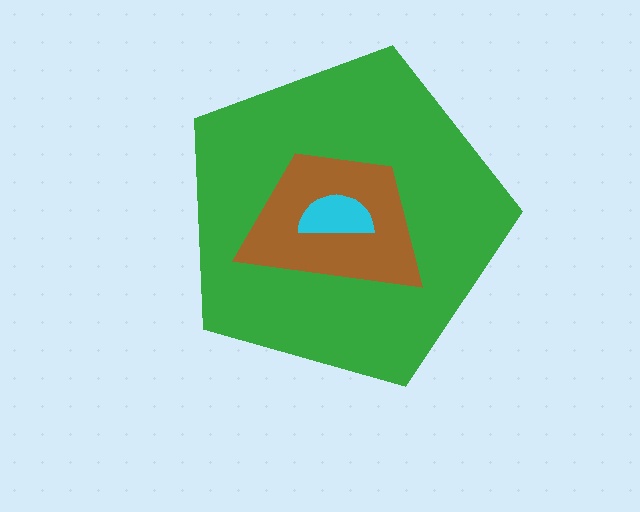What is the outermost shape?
The green pentagon.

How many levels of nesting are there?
3.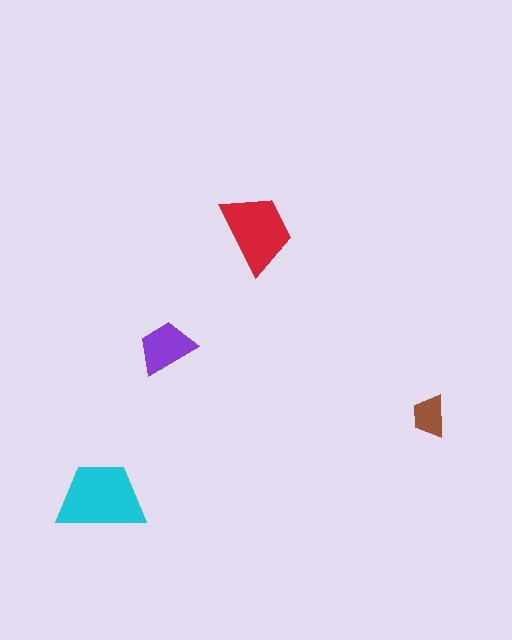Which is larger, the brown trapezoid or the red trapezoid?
The red one.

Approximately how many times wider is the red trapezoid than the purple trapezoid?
About 1.5 times wider.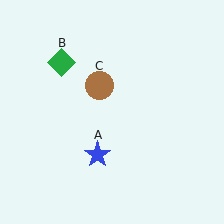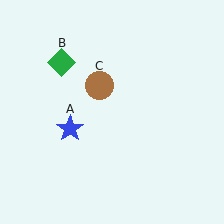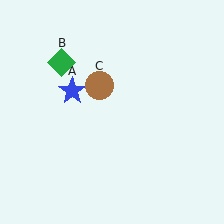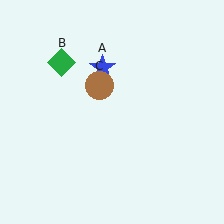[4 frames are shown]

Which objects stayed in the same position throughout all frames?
Green diamond (object B) and brown circle (object C) remained stationary.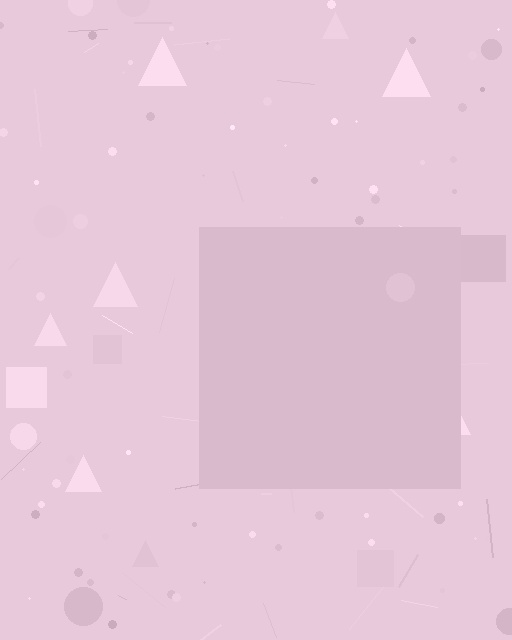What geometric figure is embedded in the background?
A square is embedded in the background.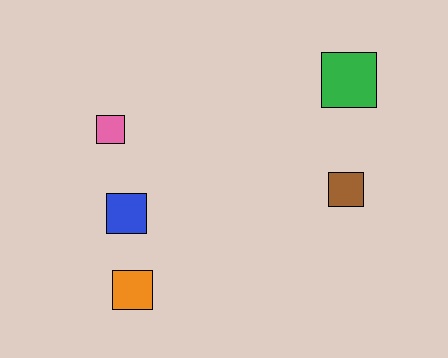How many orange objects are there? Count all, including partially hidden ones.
There is 1 orange object.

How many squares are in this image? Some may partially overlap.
There are 5 squares.